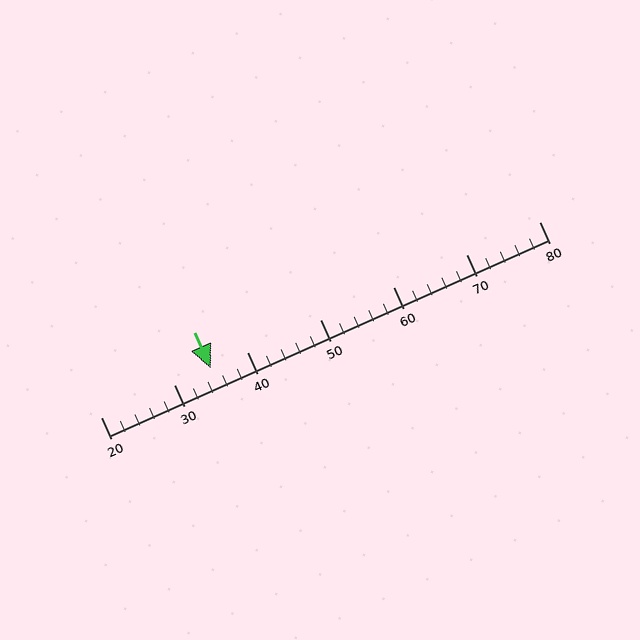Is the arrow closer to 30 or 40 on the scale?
The arrow is closer to 40.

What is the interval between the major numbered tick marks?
The major tick marks are spaced 10 units apart.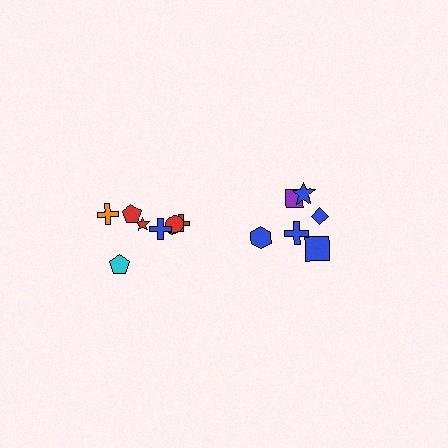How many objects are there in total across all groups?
There are 14 objects.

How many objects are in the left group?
There are 8 objects.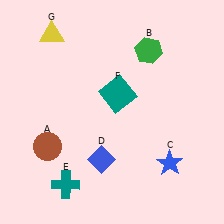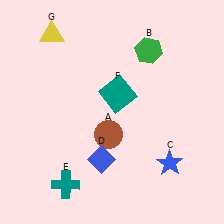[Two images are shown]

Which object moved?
The brown circle (A) moved right.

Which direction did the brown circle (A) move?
The brown circle (A) moved right.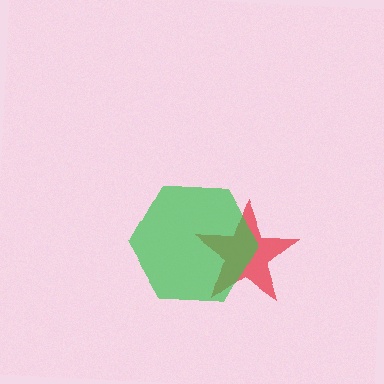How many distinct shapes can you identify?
There are 2 distinct shapes: a red star, a green hexagon.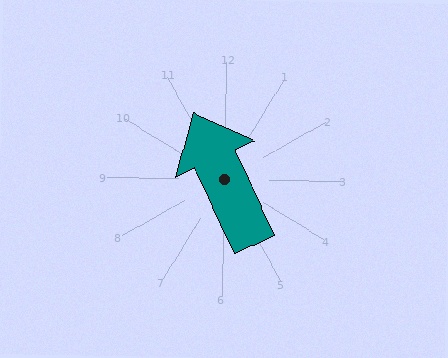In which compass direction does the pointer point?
Northwest.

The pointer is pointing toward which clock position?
Roughly 11 o'clock.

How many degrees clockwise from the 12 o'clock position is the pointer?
Approximately 334 degrees.